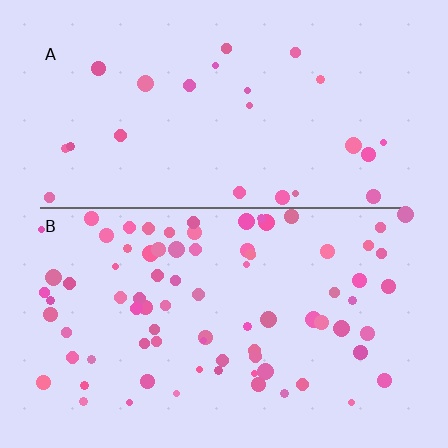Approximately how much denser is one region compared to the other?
Approximately 3.2× — region B over region A.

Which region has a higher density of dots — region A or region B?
B (the bottom).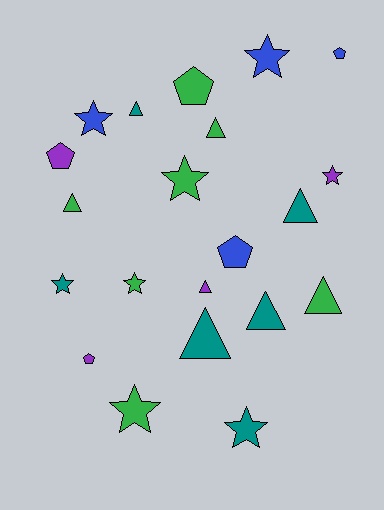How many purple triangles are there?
There is 1 purple triangle.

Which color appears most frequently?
Green, with 7 objects.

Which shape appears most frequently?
Triangle, with 8 objects.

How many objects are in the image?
There are 21 objects.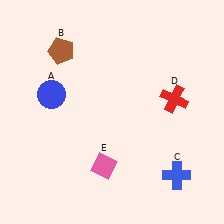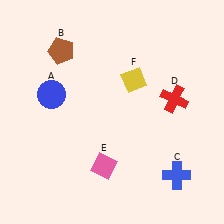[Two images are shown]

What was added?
A yellow diamond (F) was added in Image 2.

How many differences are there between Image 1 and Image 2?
There is 1 difference between the two images.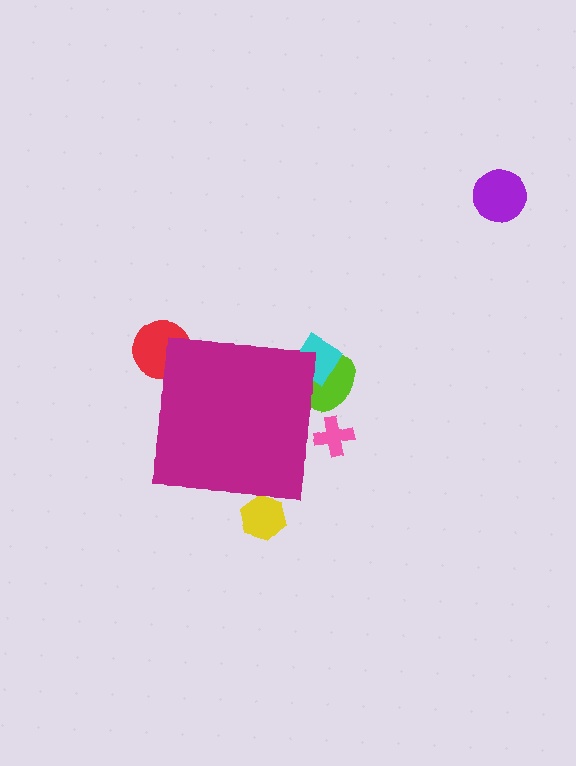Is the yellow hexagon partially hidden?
Yes, the yellow hexagon is partially hidden behind the magenta square.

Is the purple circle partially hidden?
No, the purple circle is fully visible.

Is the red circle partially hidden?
Yes, the red circle is partially hidden behind the magenta square.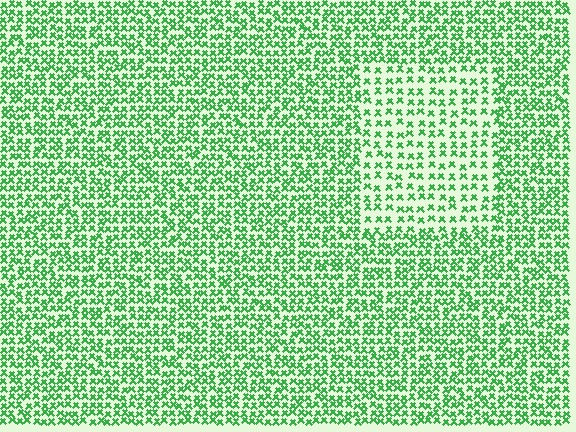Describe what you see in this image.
The image contains small green elements arranged at two different densities. A rectangle-shaped region is visible where the elements are less densely packed than the surrounding area.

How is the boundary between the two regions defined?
The boundary is defined by a change in element density (approximately 1.8x ratio). All elements are the same color, size, and shape.